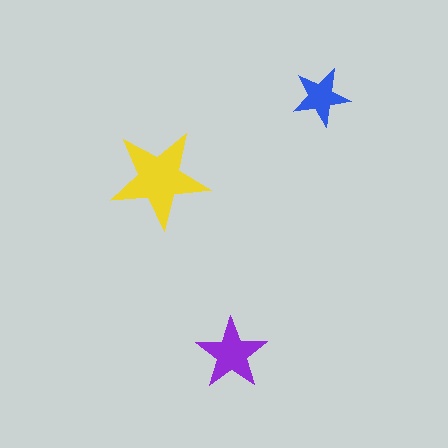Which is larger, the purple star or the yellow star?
The yellow one.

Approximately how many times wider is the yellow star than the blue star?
About 1.5 times wider.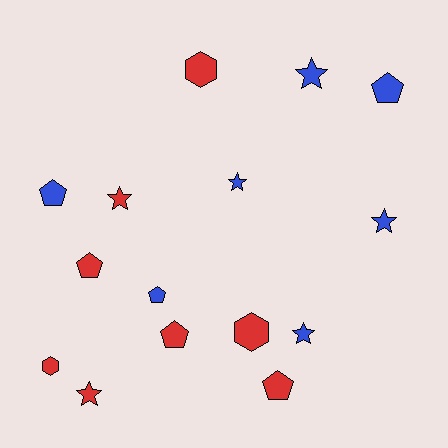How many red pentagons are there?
There are 3 red pentagons.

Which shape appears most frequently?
Star, with 6 objects.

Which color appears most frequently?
Red, with 8 objects.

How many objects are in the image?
There are 15 objects.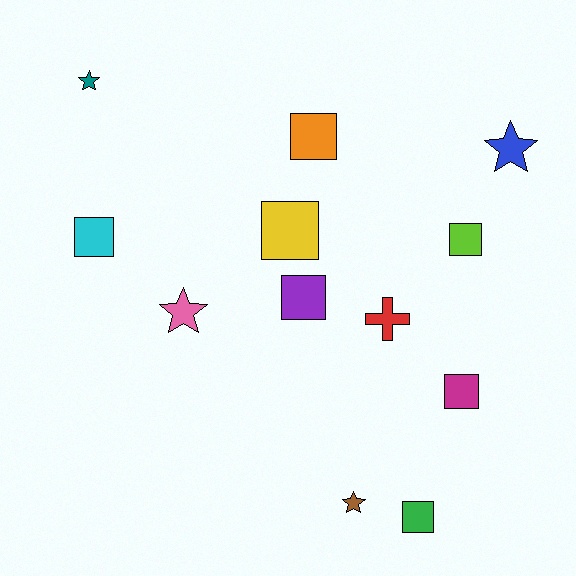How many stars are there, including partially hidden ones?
There are 4 stars.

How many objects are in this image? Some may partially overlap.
There are 12 objects.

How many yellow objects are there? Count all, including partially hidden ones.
There is 1 yellow object.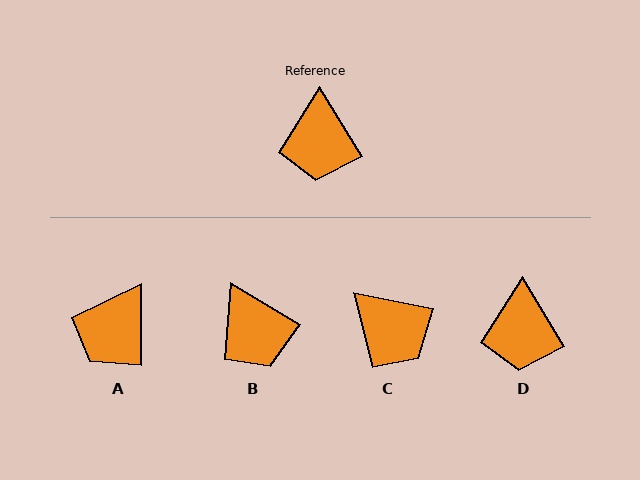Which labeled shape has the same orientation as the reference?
D.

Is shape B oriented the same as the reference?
No, it is off by about 28 degrees.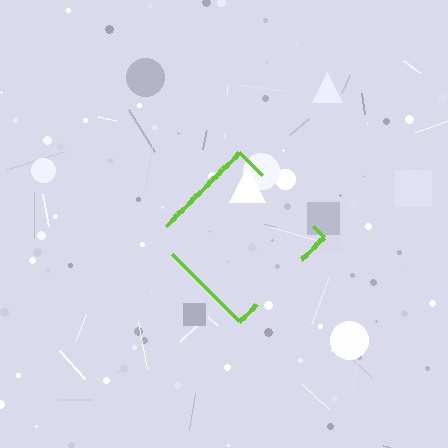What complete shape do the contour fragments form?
The contour fragments form a diamond.